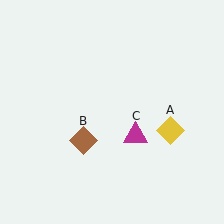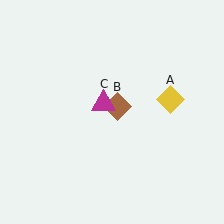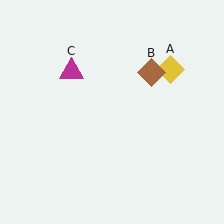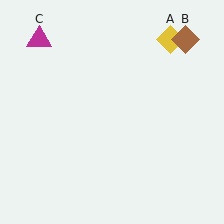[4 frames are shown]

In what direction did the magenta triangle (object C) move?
The magenta triangle (object C) moved up and to the left.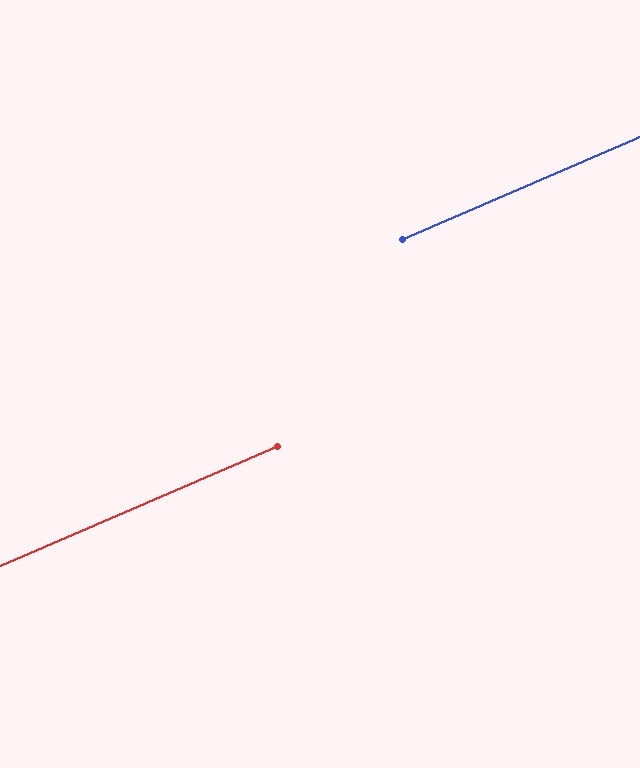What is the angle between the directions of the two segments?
Approximately 0 degrees.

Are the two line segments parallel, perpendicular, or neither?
Parallel — their directions differ by only 0.1°.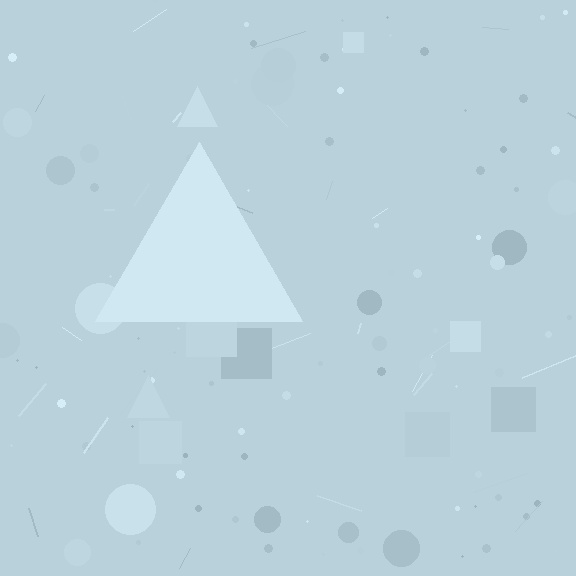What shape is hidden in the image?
A triangle is hidden in the image.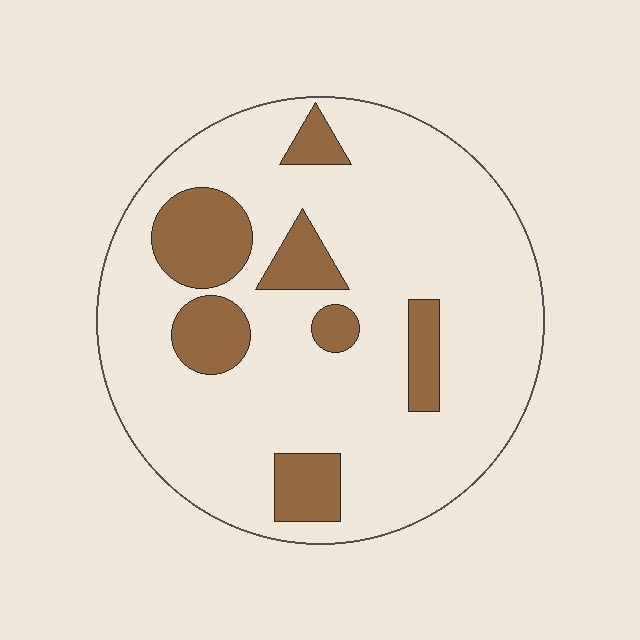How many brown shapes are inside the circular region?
7.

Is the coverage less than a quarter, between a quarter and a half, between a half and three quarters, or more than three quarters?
Less than a quarter.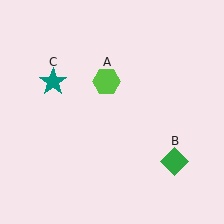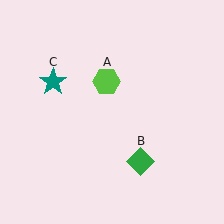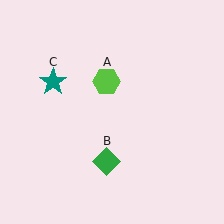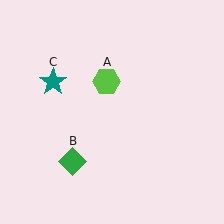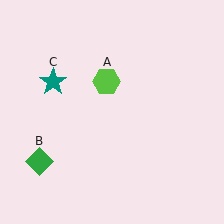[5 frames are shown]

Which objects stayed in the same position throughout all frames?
Lime hexagon (object A) and teal star (object C) remained stationary.